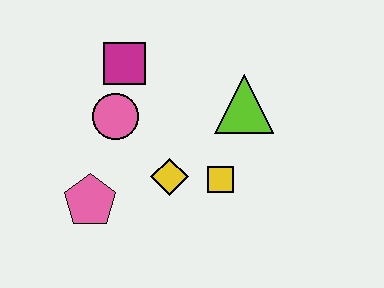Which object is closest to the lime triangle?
The yellow square is closest to the lime triangle.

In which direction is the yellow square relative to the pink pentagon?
The yellow square is to the right of the pink pentagon.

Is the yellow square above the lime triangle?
No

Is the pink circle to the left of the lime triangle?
Yes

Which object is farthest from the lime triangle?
The pink pentagon is farthest from the lime triangle.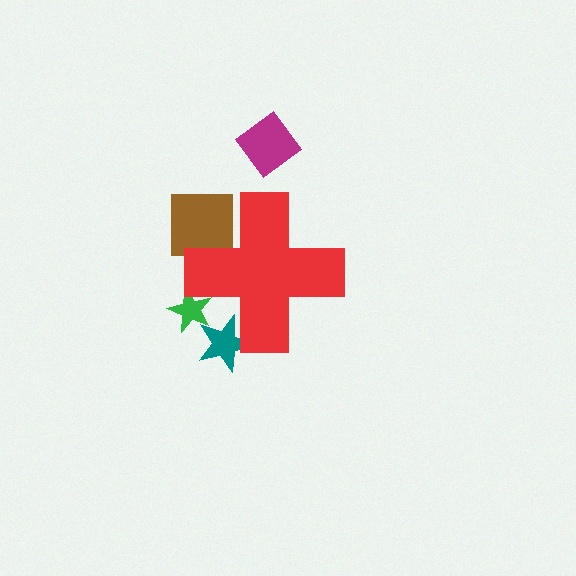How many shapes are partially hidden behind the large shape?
3 shapes are partially hidden.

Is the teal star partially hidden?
Yes, the teal star is partially hidden behind the red cross.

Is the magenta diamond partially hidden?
No, the magenta diamond is fully visible.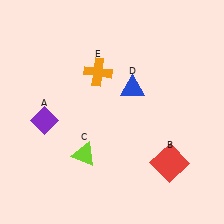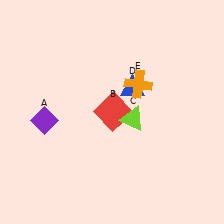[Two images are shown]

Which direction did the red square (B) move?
The red square (B) moved left.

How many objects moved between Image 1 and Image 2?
3 objects moved between the two images.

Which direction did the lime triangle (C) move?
The lime triangle (C) moved right.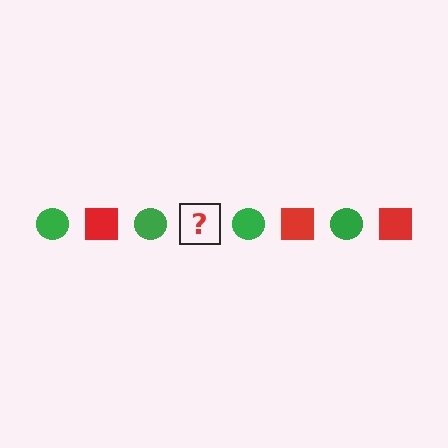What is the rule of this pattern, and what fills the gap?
The rule is that the pattern alternates between green circle and red square. The gap should be filled with a red square.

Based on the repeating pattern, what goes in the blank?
The blank should be a red square.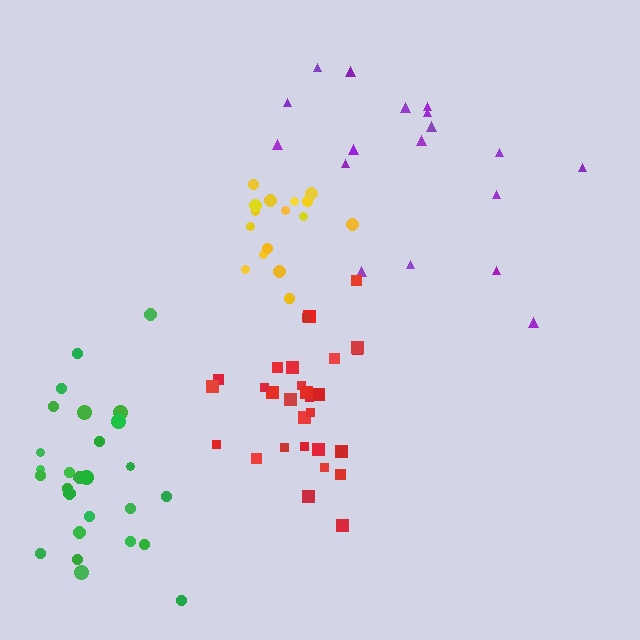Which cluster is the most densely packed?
Yellow.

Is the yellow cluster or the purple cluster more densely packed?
Yellow.